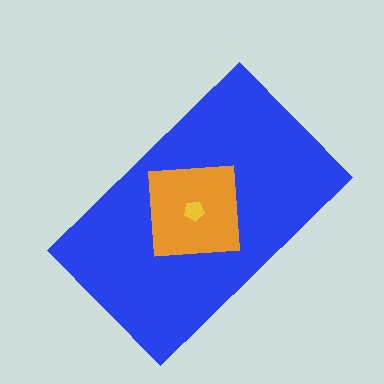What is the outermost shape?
The blue rectangle.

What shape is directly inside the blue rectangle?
The orange square.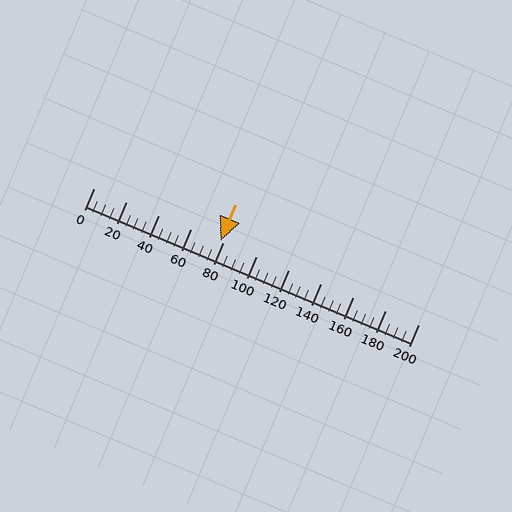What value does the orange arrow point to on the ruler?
The orange arrow points to approximately 78.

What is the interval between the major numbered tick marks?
The major tick marks are spaced 20 units apart.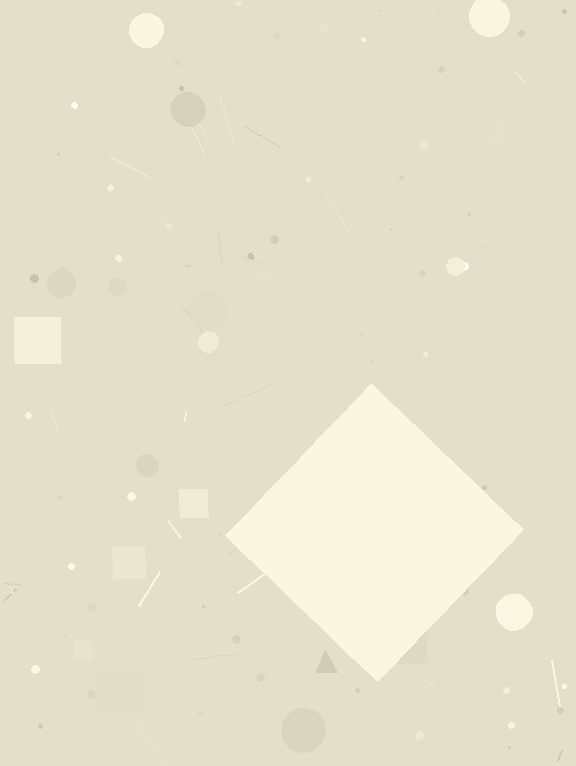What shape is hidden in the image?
A diamond is hidden in the image.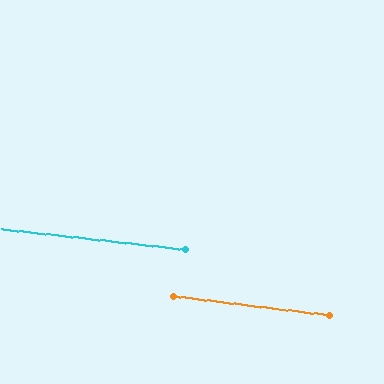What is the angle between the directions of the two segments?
Approximately 1 degree.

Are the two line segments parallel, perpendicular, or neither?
Parallel — their directions differ by only 0.9°.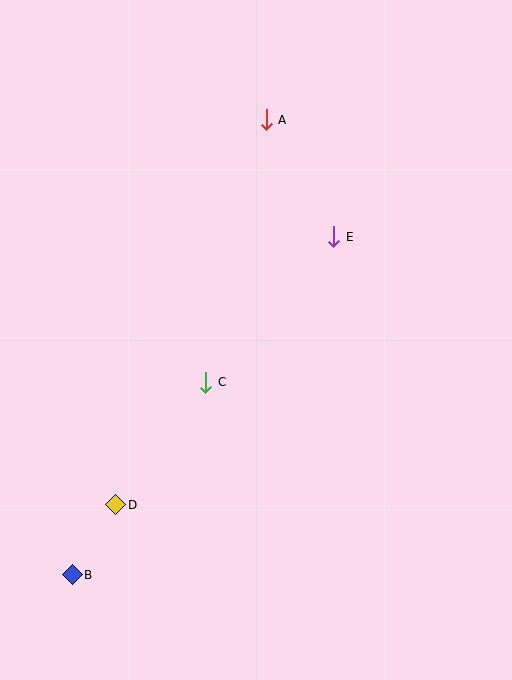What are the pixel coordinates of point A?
Point A is at (266, 120).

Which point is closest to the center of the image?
Point C at (206, 382) is closest to the center.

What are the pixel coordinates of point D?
Point D is at (116, 505).